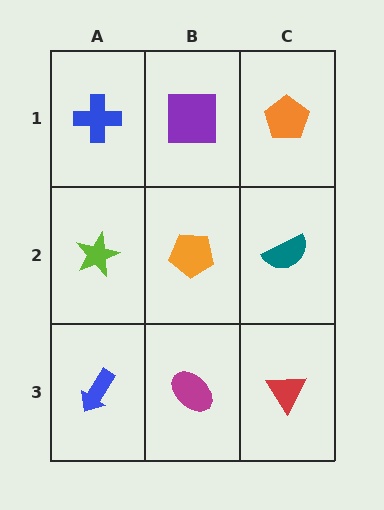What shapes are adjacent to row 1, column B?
An orange pentagon (row 2, column B), a blue cross (row 1, column A), an orange pentagon (row 1, column C).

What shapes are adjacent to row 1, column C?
A teal semicircle (row 2, column C), a purple square (row 1, column B).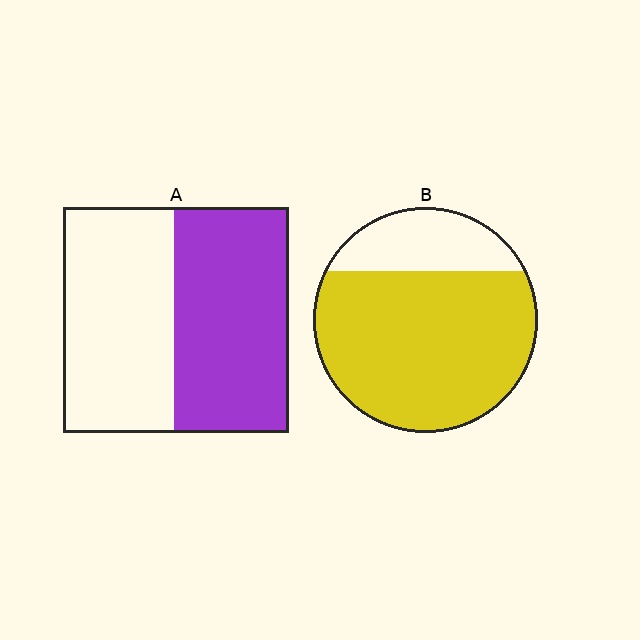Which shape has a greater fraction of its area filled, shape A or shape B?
Shape B.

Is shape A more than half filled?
Roughly half.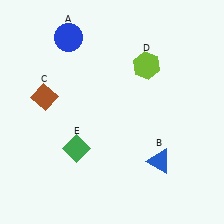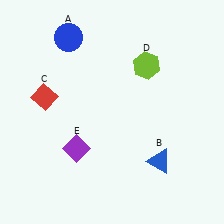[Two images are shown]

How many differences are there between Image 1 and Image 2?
There are 2 differences between the two images.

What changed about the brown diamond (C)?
In Image 1, C is brown. In Image 2, it changed to red.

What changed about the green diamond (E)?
In Image 1, E is green. In Image 2, it changed to purple.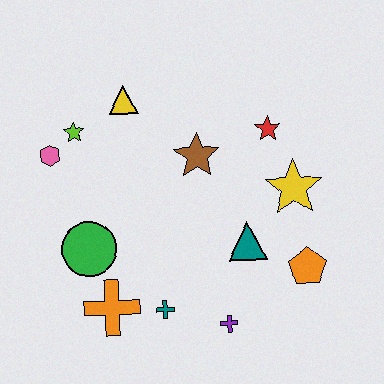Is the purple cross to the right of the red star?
No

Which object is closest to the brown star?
The red star is closest to the brown star.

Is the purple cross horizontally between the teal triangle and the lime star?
Yes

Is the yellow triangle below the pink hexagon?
No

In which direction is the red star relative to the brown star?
The red star is to the right of the brown star.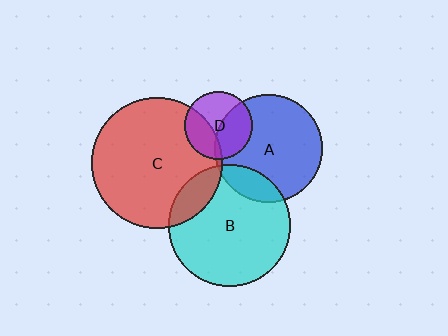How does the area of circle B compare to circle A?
Approximately 1.3 times.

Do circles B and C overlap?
Yes.